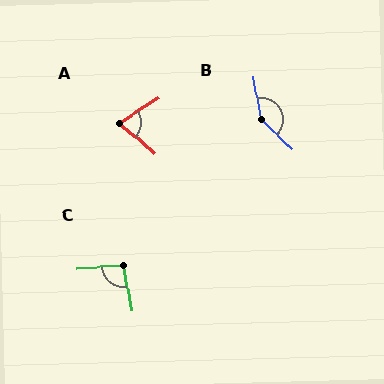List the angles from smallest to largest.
A (74°), C (96°), B (145°).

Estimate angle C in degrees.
Approximately 96 degrees.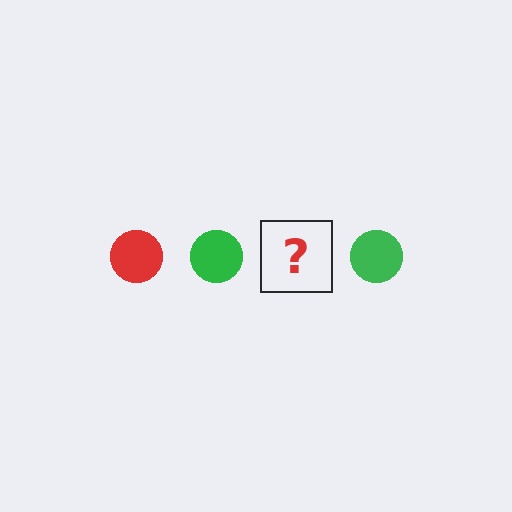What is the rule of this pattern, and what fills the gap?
The rule is that the pattern cycles through red, green circles. The gap should be filled with a red circle.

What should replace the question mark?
The question mark should be replaced with a red circle.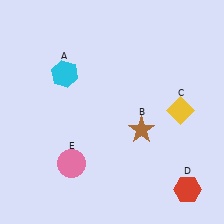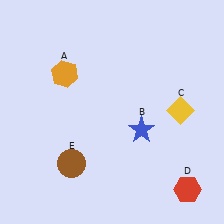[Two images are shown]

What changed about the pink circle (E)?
In Image 1, E is pink. In Image 2, it changed to brown.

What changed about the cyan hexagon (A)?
In Image 1, A is cyan. In Image 2, it changed to orange.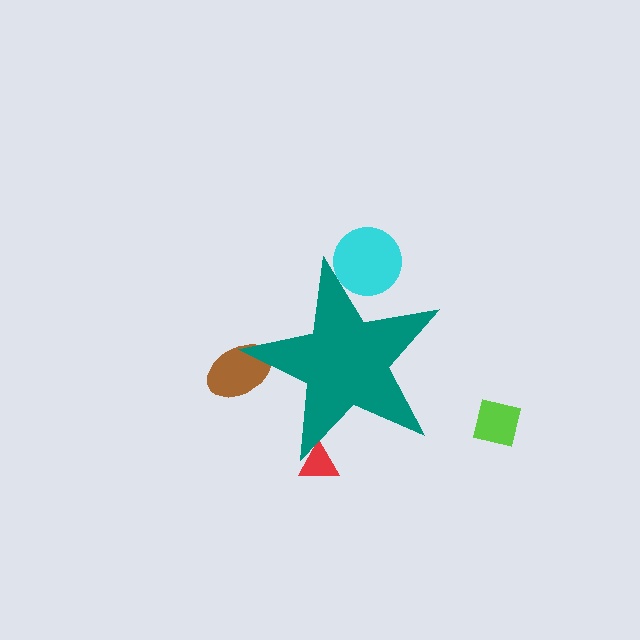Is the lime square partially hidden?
No, the lime square is fully visible.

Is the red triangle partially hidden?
Yes, the red triangle is partially hidden behind the teal star.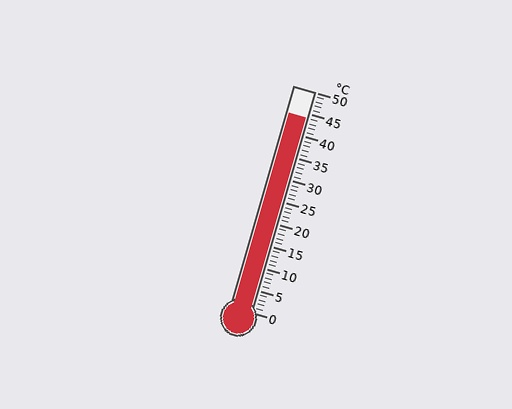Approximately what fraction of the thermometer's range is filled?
The thermometer is filled to approximately 90% of its range.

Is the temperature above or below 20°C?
The temperature is above 20°C.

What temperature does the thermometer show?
The thermometer shows approximately 44°C.